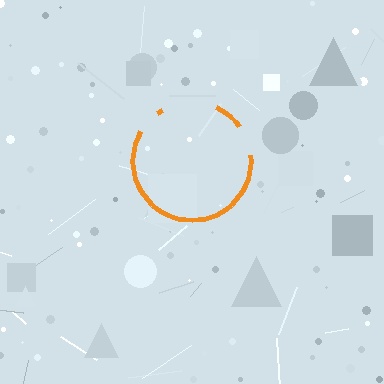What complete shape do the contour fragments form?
The contour fragments form a circle.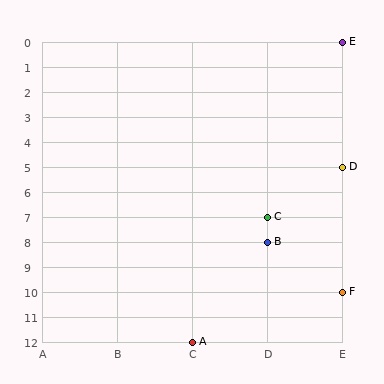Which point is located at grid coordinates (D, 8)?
Point B is at (D, 8).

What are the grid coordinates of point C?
Point C is at grid coordinates (D, 7).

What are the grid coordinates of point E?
Point E is at grid coordinates (E, 0).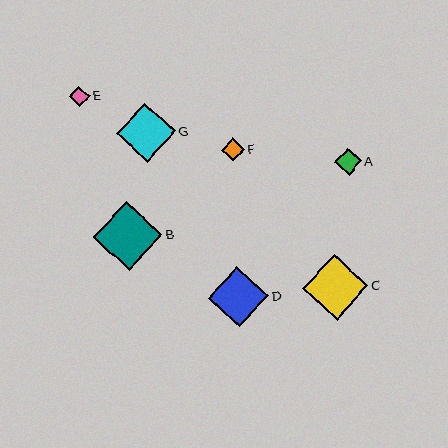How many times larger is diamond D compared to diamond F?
Diamond D is approximately 2.6 times the size of diamond F.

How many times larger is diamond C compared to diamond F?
Diamond C is approximately 2.8 times the size of diamond F.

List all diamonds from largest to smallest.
From largest to smallest: B, C, D, G, A, F, E.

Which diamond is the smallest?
Diamond E is the smallest with a size of approximately 21 pixels.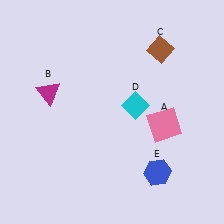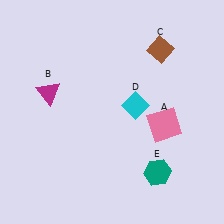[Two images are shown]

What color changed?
The hexagon (E) changed from blue in Image 1 to teal in Image 2.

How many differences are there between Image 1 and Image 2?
There is 1 difference between the two images.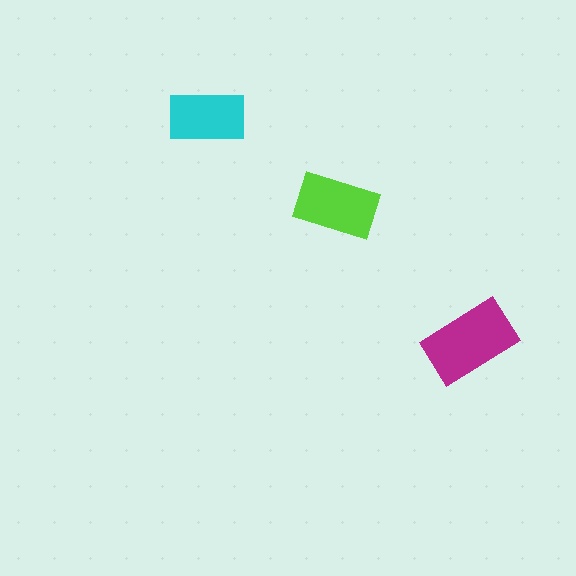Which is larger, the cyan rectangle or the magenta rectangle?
The magenta one.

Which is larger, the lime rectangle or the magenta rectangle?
The magenta one.